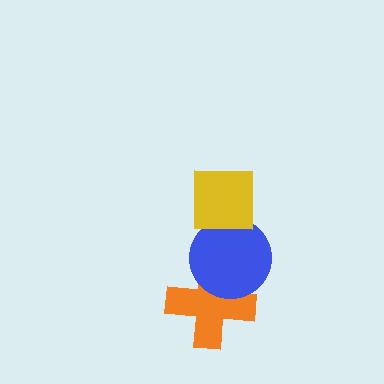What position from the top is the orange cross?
The orange cross is 3rd from the top.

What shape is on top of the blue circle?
The yellow square is on top of the blue circle.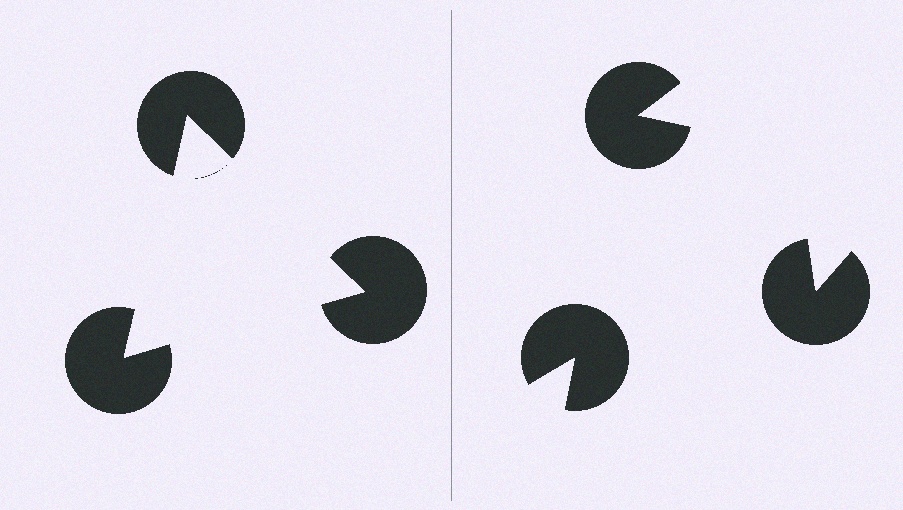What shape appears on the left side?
An illusory triangle.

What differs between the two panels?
The pac-man discs are positioned identically on both sides; only the wedge orientations differ. On the left they align to a triangle; on the right they are misaligned.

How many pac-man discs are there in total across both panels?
6 — 3 on each side.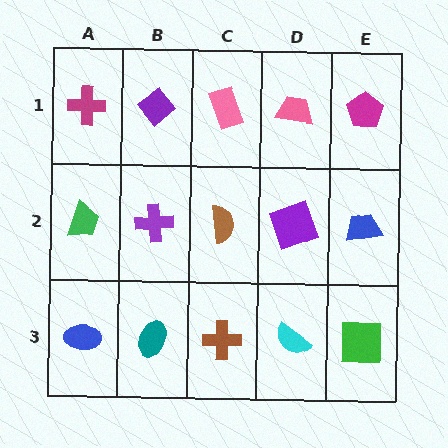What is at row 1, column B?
A purple diamond.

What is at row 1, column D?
A pink trapezoid.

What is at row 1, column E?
A magenta pentagon.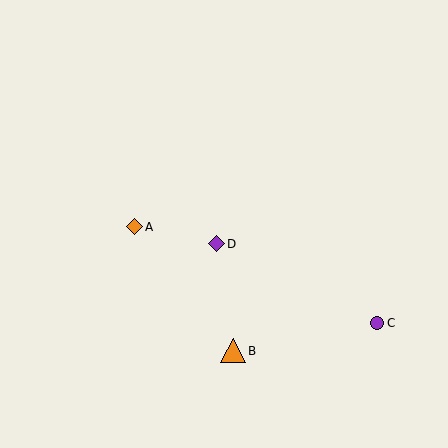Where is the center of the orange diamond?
The center of the orange diamond is at (134, 227).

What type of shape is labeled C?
Shape C is a purple circle.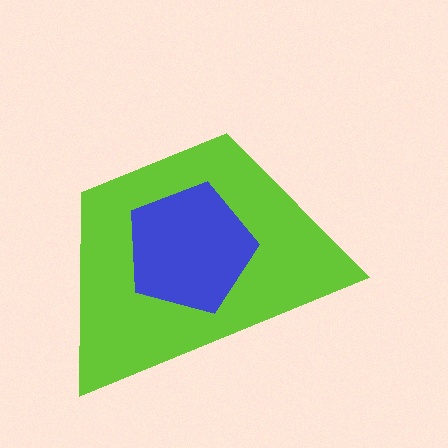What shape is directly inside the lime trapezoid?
The blue pentagon.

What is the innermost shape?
The blue pentagon.